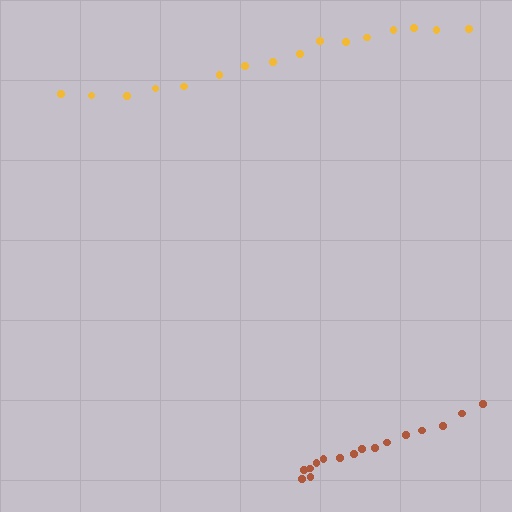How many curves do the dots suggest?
There are 2 distinct paths.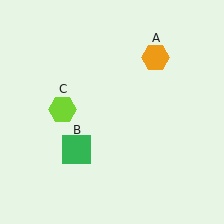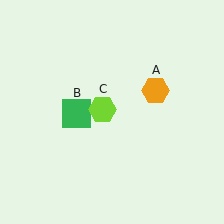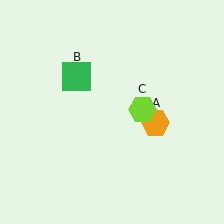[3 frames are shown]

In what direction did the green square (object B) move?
The green square (object B) moved up.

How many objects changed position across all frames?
3 objects changed position: orange hexagon (object A), green square (object B), lime hexagon (object C).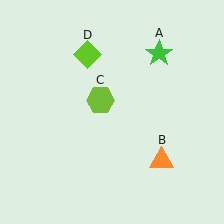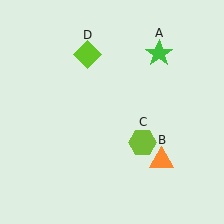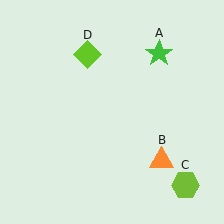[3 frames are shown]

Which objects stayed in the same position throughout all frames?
Green star (object A) and orange triangle (object B) and lime diamond (object D) remained stationary.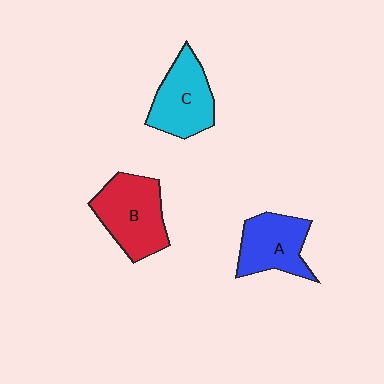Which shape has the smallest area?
Shape A (blue).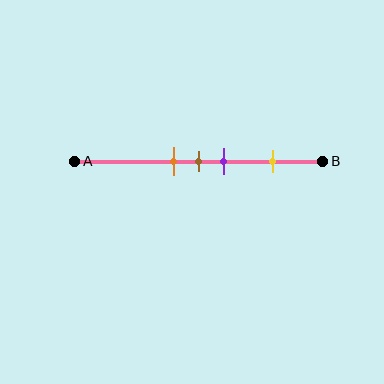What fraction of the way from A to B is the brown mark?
The brown mark is approximately 50% (0.5) of the way from A to B.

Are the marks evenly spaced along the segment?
No, the marks are not evenly spaced.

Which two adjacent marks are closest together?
The orange and brown marks are the closest adjacent pair.